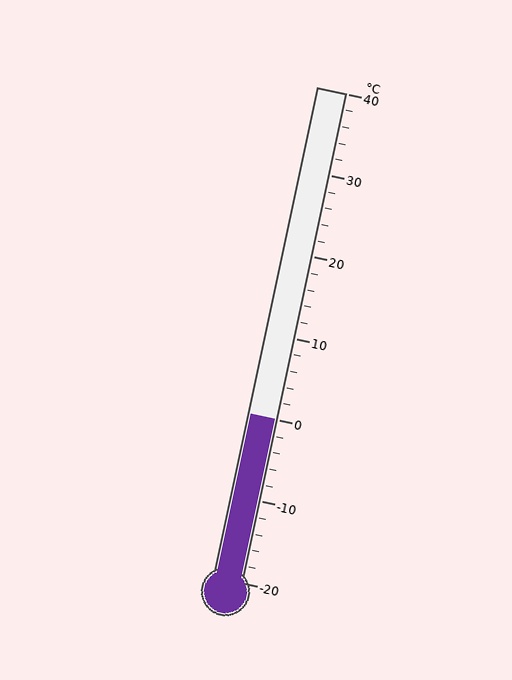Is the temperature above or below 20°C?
The temperature is below 20°C.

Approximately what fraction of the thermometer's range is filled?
The thermometer is filled to approximately 35% of its range.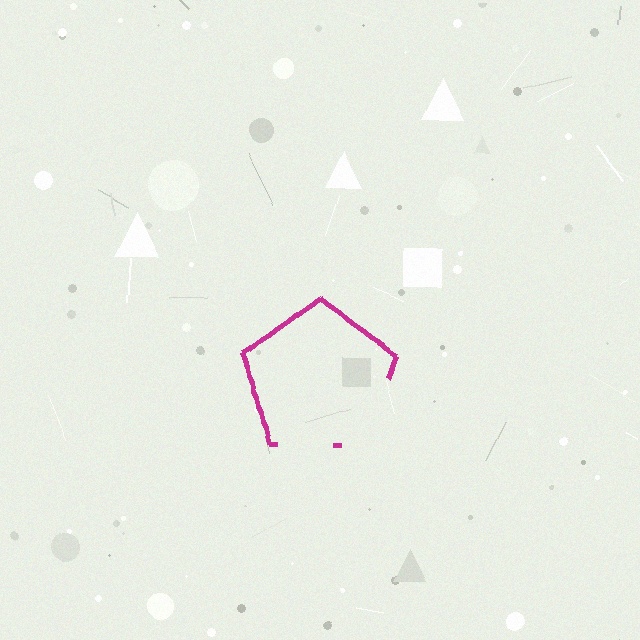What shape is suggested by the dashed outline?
The dashed outline suggests a pentagon.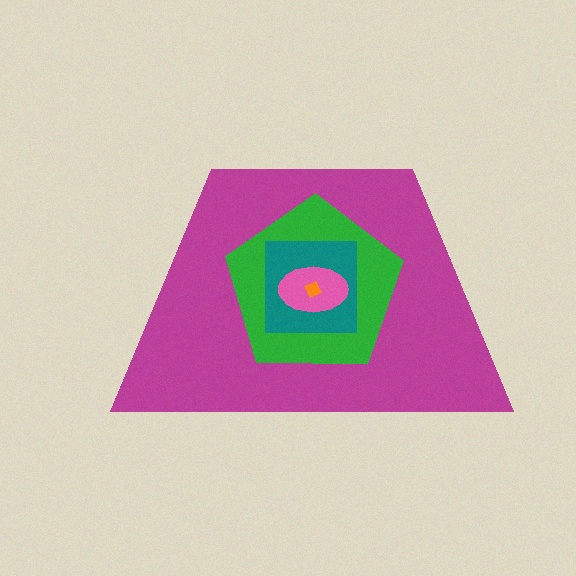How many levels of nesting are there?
5.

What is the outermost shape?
The magenta trapezoid.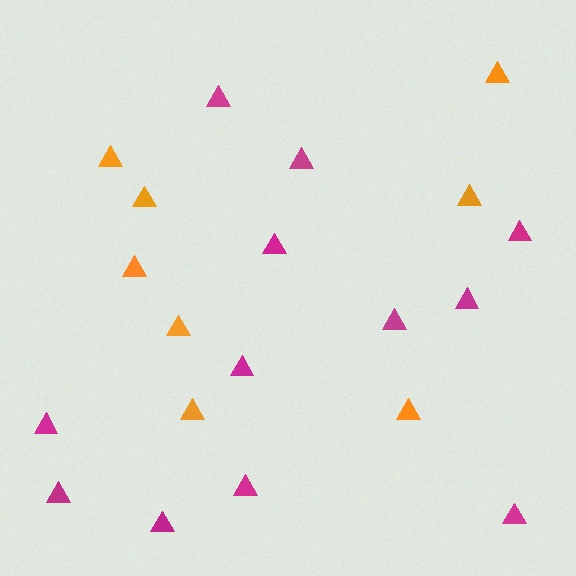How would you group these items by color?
There are 2 groups: one group of orange triangles (8) and one group of magenta triangles (12).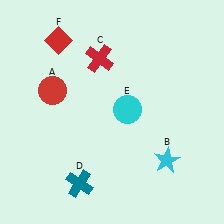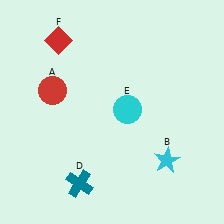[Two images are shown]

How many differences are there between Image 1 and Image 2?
There is 1 difference between the two images.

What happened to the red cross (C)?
The red cross (C) was removed in Image 2. It was in the top-left area of Image 1.